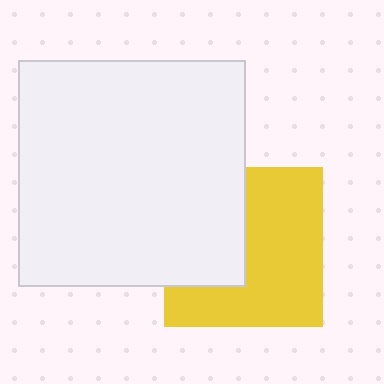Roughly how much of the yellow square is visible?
About half of it is visible (roughly 62%).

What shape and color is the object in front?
The object in front is a white square.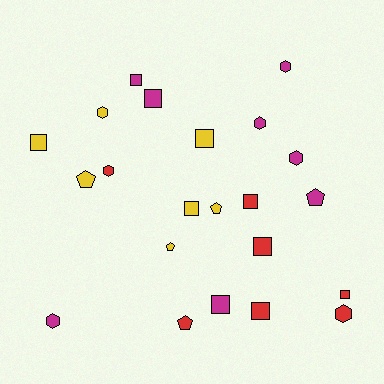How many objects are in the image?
There are 22 objects.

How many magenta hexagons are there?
There are 4 magenta hexagons.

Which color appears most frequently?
Magenta, with 8 objects.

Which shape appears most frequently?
Square, with 10 objects.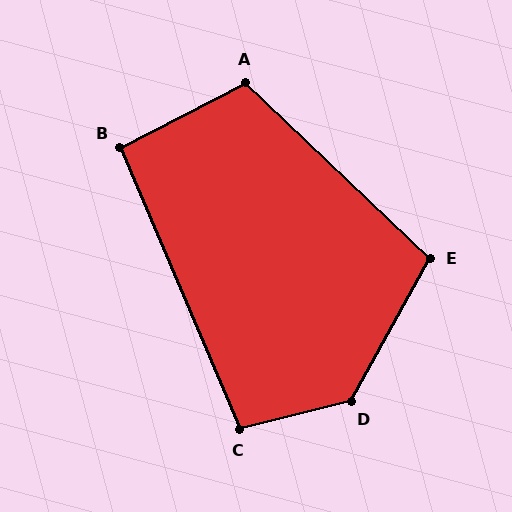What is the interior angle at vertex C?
Approximately 99 degrees (obtuse).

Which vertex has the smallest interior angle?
B, at approximately 94 degrees.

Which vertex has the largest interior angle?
D, at approximately 133 degrees.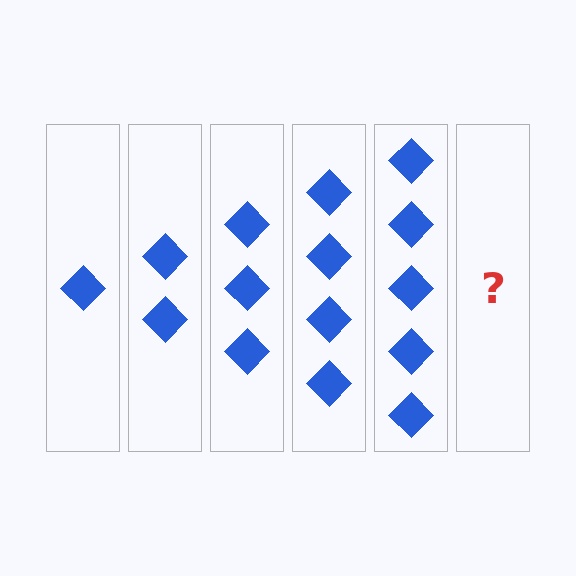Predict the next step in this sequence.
The next step is 6 diamonds.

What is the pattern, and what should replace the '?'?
The pattern is that each step adds one more diamond. The '?' should be 6 diamonds.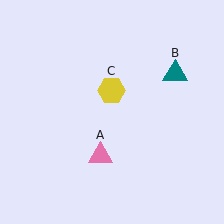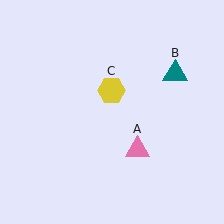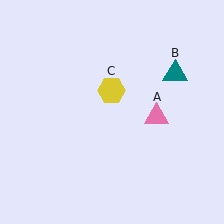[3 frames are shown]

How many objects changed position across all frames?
1 object changed position: pink triangle (object A).